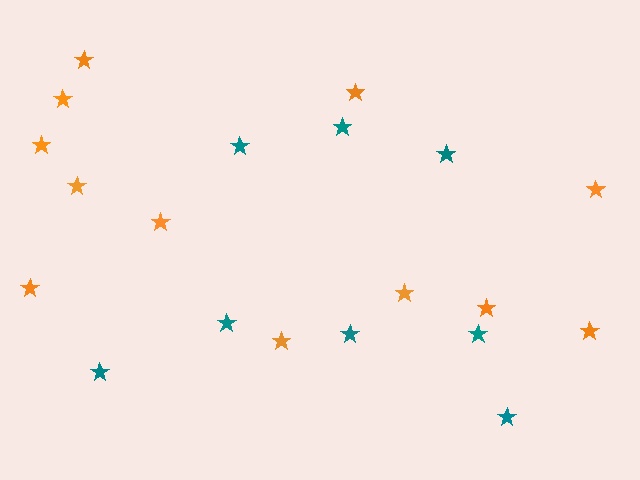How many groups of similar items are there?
There are 2 groups: one group of orange stars (12) and one group of teal stars (8).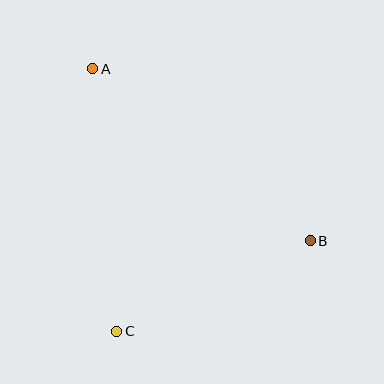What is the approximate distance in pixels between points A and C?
The distance between A and C is approximately 264 pixels.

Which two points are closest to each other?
Points B and C are closest to each other.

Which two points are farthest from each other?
Points A and B are farthest from each other.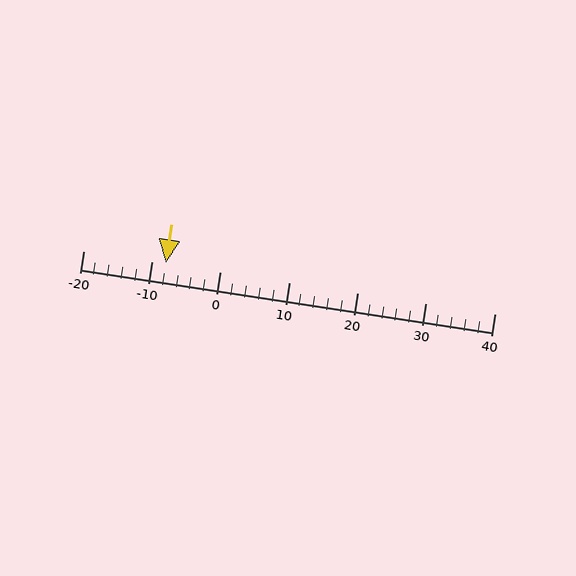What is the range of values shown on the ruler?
The ruler shows values from -20 to 40.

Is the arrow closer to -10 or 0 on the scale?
The arrow is closer to -10.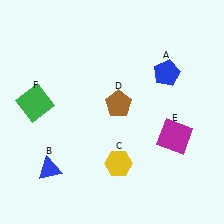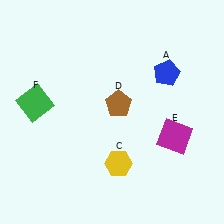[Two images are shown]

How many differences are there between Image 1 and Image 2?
There is 1 difference between the two images.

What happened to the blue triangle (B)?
The blue triangle (B) was removed in Image 2. It was in the bottom-left area of Image 1.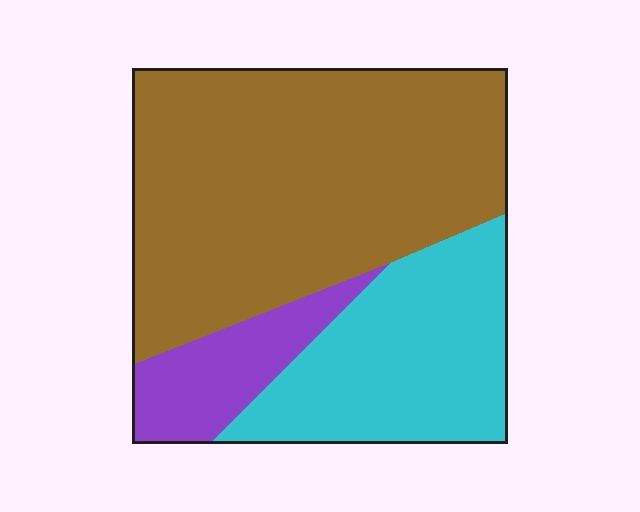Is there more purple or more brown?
Brown.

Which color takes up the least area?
Purple, at roughly 10%.